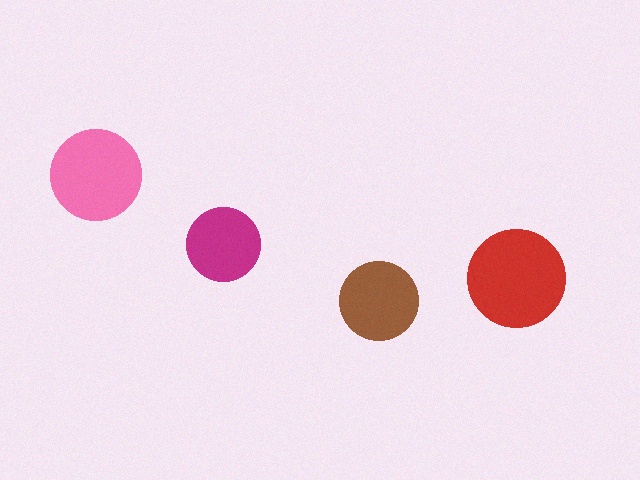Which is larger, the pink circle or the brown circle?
The pink one.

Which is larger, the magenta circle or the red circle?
The red one.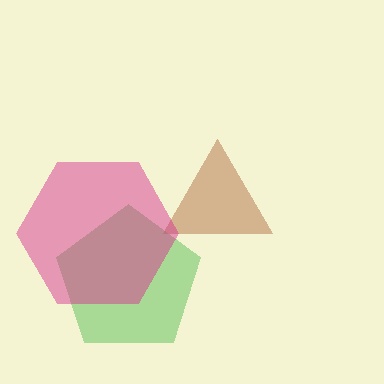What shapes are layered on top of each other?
The layered shapes are: a brown triangle, a green pentagon, a magenta hexagon.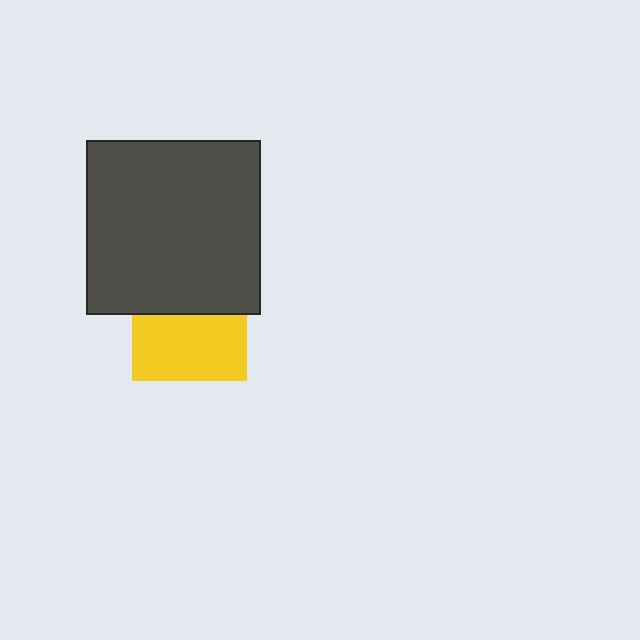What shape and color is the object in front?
The object in front is a dark gray square.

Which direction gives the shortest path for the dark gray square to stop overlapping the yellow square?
Moving up gives the shortest separation.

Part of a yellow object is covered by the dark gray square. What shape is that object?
It is a square.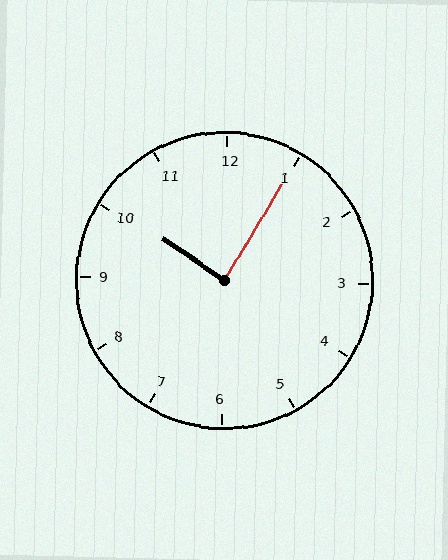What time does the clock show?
10:05.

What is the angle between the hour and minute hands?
Approximately 88 degrees.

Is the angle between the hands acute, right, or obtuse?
It is right.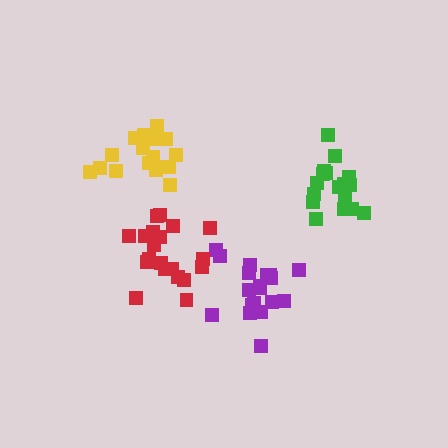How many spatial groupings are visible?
There are 4 spatial groupings.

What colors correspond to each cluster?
The clusters are colored: yellow, purple, green, red.